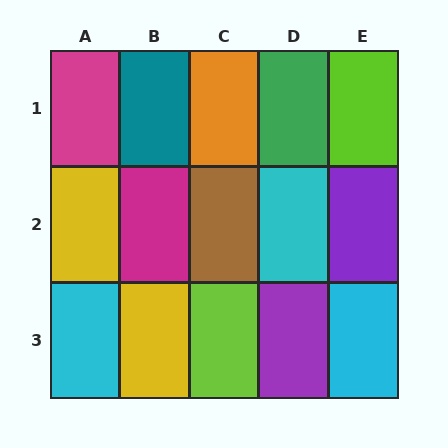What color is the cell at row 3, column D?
Purple.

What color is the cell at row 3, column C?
Lime.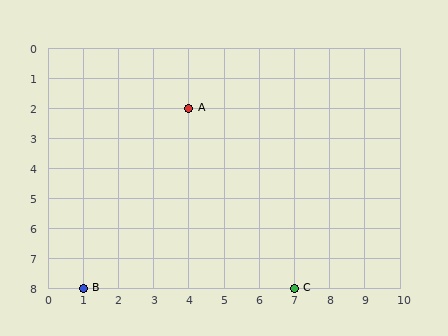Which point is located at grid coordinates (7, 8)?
Point C is at (7, 8).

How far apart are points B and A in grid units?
Points B and A are 3 columns and 6 rows apart (about 6.7 grid units diagonally).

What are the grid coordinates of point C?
Point C is at grid coordinates (7, 8).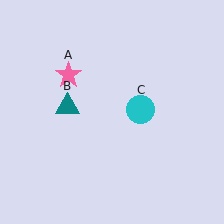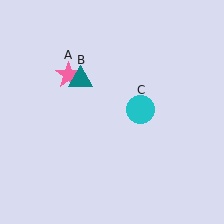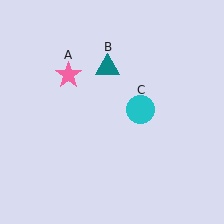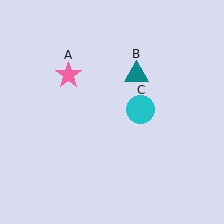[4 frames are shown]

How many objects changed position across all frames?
1 object changed position: teal triangle (object B).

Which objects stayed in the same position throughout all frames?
Pink star (object A) and cyan circle (object C) remained stationary.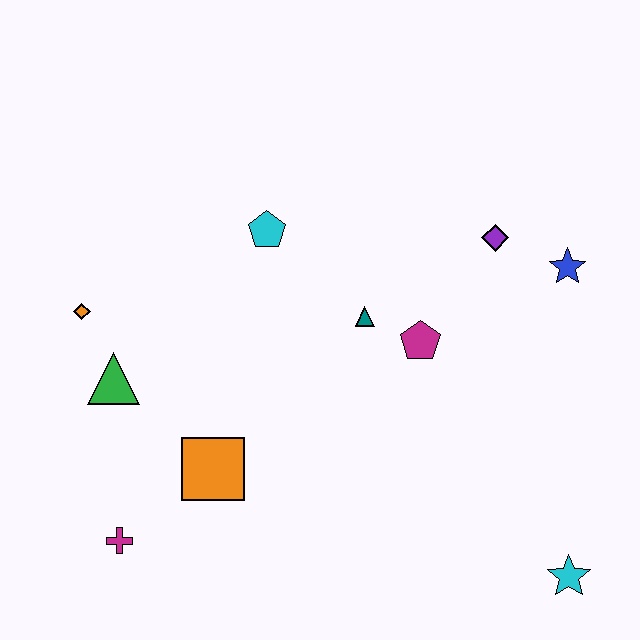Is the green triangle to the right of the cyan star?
No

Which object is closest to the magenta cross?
The orange square is closest to the magenta cross.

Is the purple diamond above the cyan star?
Yes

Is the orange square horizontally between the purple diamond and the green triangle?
Yes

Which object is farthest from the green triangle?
The cyan star is farthest from the green triangle.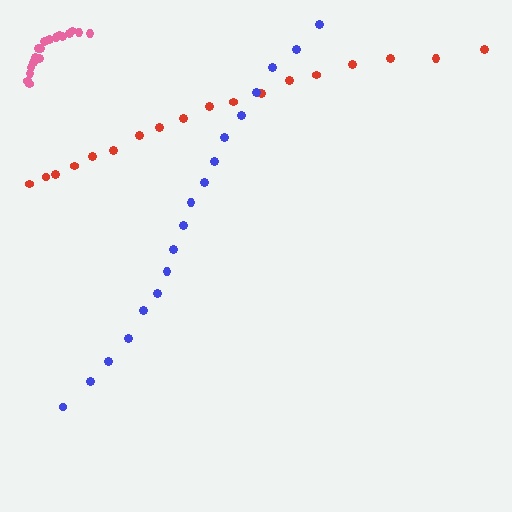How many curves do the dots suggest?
There are 3 distinct paths.